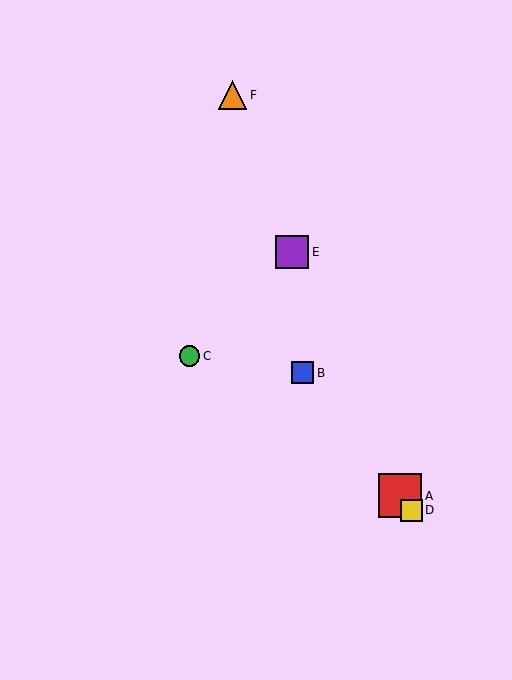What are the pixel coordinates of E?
Object E is at (292, 252).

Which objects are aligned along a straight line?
Objects A, B, D are aligned along a straight line.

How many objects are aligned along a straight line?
3 objects (A, B, D) are aligned along a straight line.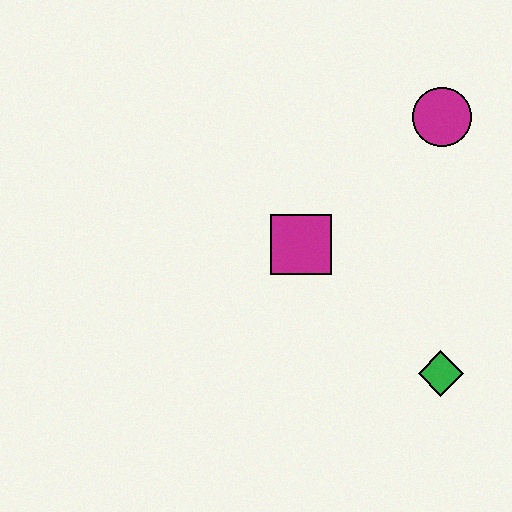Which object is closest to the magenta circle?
The magenta square is closest to the magenta circle.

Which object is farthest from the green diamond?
The magenta circle is farthest from the green diamond.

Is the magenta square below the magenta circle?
Yes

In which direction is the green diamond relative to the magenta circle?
The green diamond is below the magenta circle.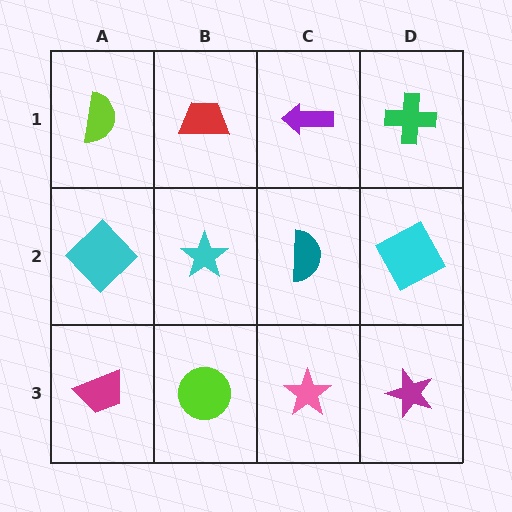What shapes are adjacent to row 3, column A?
A cyan diamond (row 2, column A), a lime circle (row 3, column B).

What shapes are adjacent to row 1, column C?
A teal semicircle (row 2, column C), a red trapezoid (row 1, column B), a green cross (row 1, column D).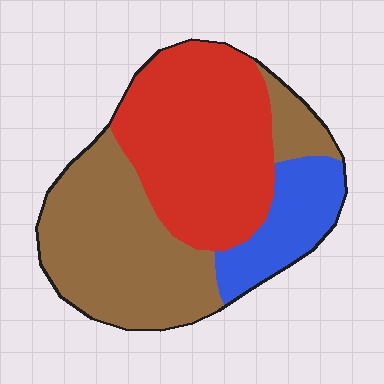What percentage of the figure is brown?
Brown covers 43% of the figure.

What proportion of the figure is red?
Red covers 42% of the figure.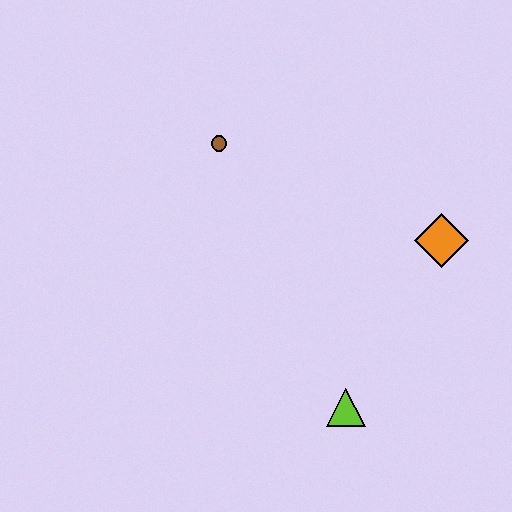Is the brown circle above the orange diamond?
Yes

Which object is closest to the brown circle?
The orange diamond is closest to the brown circle.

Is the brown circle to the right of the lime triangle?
No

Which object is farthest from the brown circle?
The lime triangle is farthest from the brown circle.